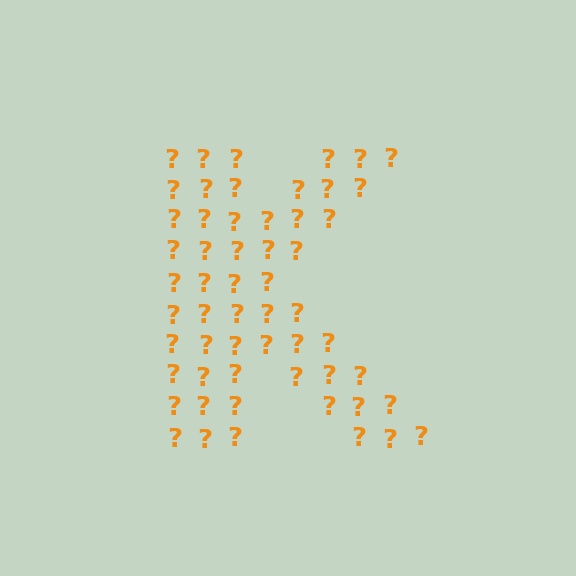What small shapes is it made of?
It is made of small question marks.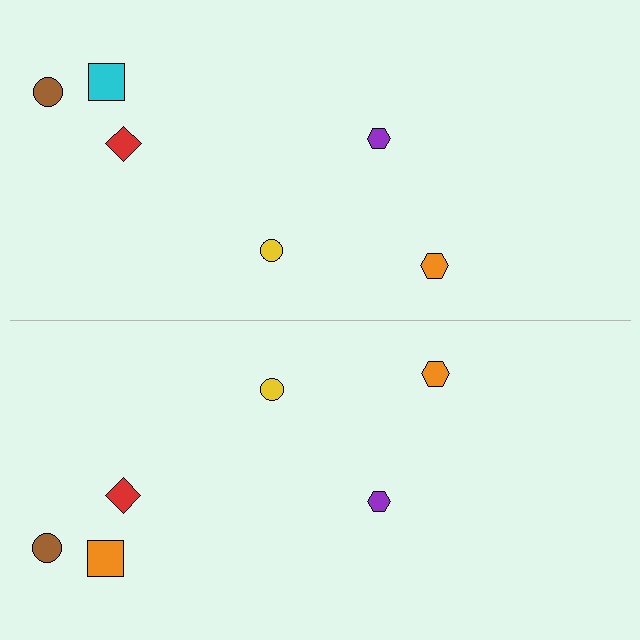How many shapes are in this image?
There are 12 shapes in this image.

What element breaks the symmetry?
The orange square on the bottom side breaks the symmetry — its mirror counterpart is cyan.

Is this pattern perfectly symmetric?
No, the pattern is not perfectly symmetric. The orange square on the bottom side breaks the symmetry — its mirror counterpart is cyan.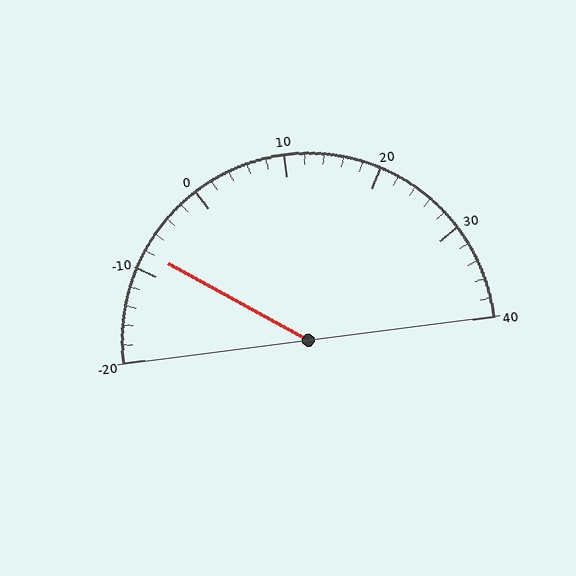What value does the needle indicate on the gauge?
The needle indicates approximately -8.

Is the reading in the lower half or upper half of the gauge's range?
The reading is in the lower half of the range (-20 to 40).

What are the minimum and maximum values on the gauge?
The gauge ranges from -20 to 40.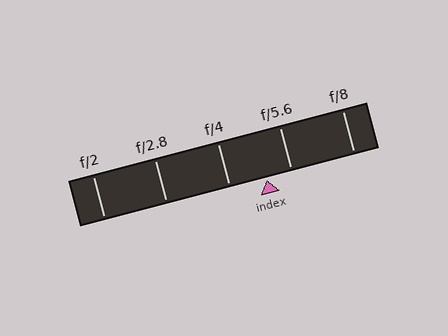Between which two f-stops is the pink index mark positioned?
The index mark is between f/4 and f/5.6.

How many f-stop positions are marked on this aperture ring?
There are 5 f-stop positions marked.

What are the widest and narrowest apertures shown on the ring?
The widest aperture shown is f/2 and the narrowest is f/8.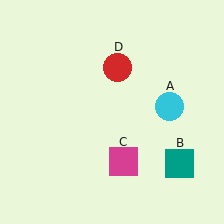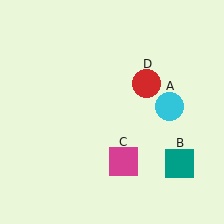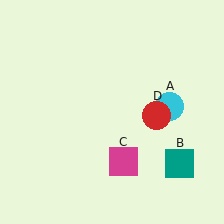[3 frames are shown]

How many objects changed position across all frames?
1 object changed position: red circle (object D).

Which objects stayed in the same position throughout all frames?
Cyan circle (object A) and teal square (object B) and magenta square (object C) remained stationary.